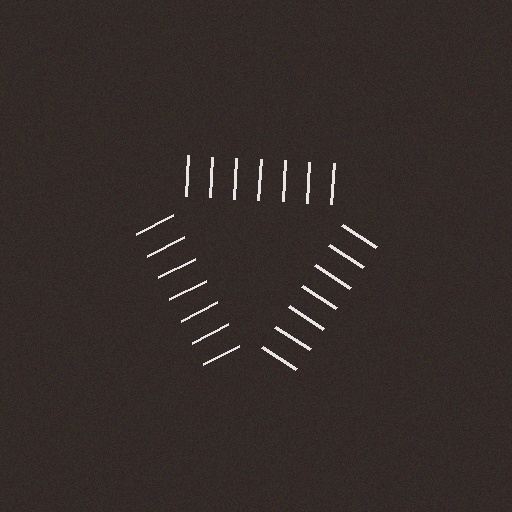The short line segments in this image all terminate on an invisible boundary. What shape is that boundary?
An illusory triangle — the line segments terminate on its edges but no continuous stroke is drawn.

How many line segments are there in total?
21 — 7 along each of the 3 edges.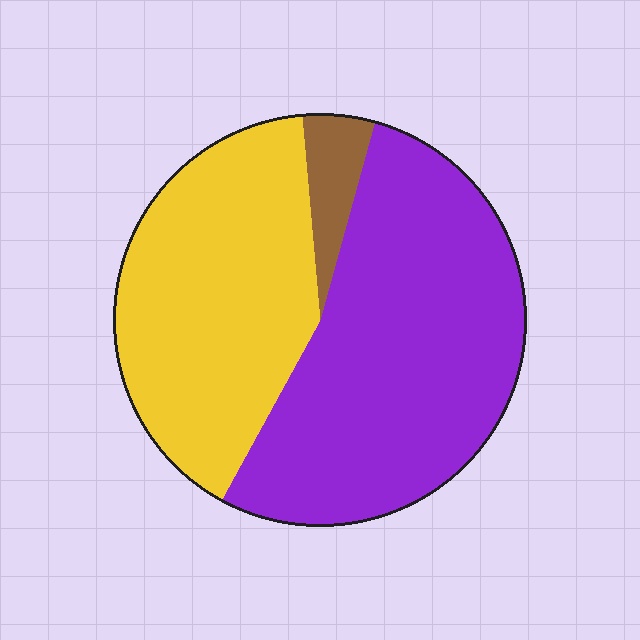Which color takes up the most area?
Purple, at roughly 55%.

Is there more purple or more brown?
Purple.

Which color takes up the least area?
Brown, at roughly 5%.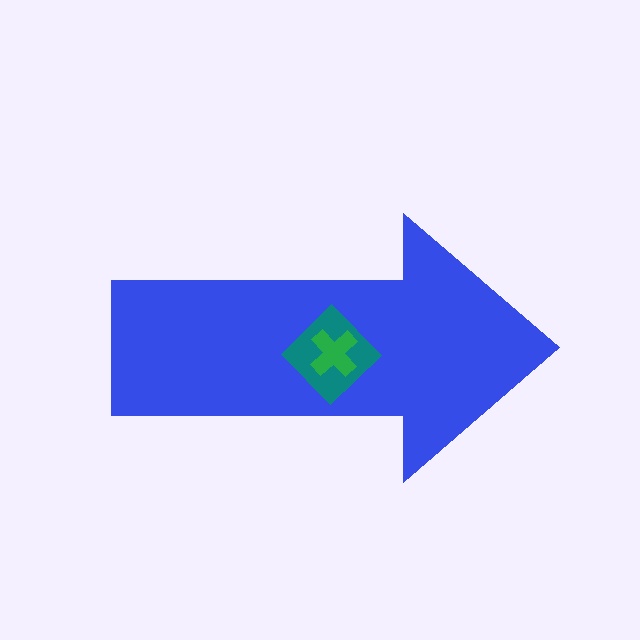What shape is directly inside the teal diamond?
The green cross.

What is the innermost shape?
The green cross.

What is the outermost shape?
The blue arrow.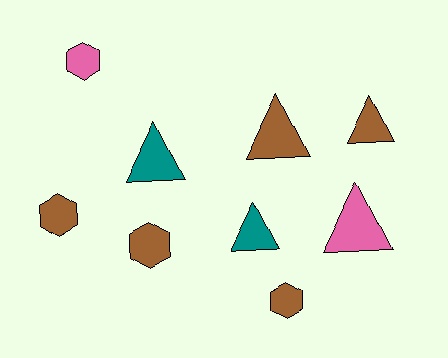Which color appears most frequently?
Brown, with 5 objects.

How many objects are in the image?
There are 9 objects.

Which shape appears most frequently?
Triangle, with 5 objects.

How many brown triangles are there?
There are 2 brown triangles.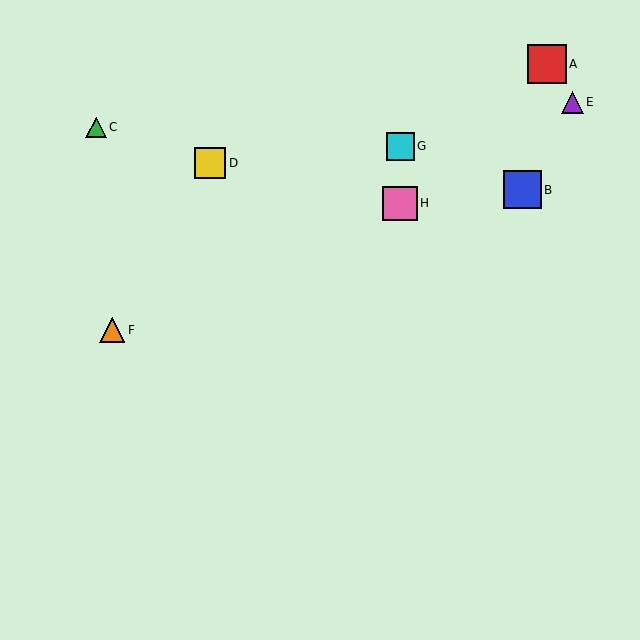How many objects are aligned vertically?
2 objects (G, H) are aligned vertically.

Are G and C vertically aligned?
No, G is at x≈400 and C is at x≈96.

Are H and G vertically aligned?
Yes, both are at x≈400.